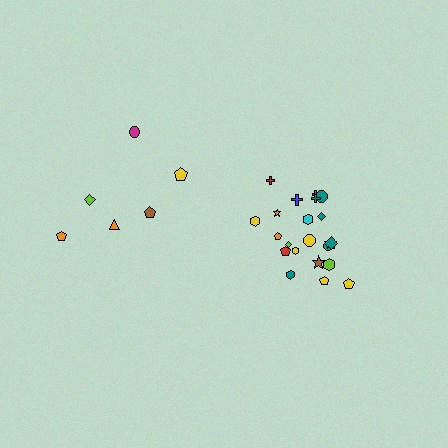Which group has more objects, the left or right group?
The right group.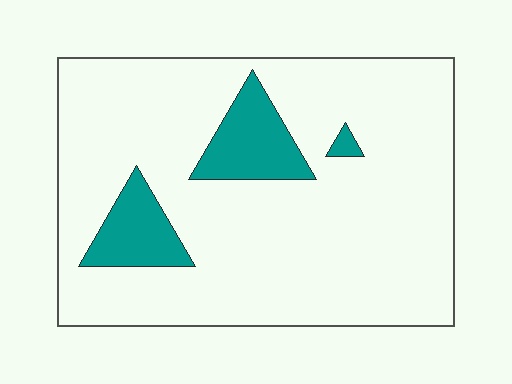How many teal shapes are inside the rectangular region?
3.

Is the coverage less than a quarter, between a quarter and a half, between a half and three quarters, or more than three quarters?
Less than a quarter.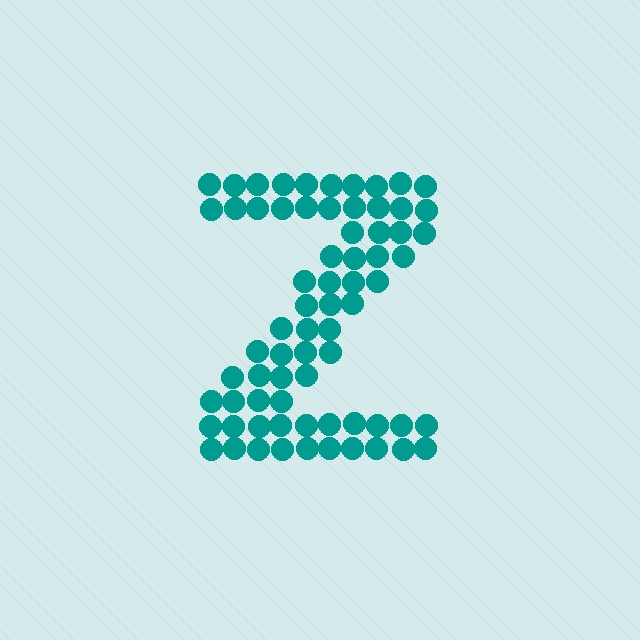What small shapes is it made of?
It is made of small circles.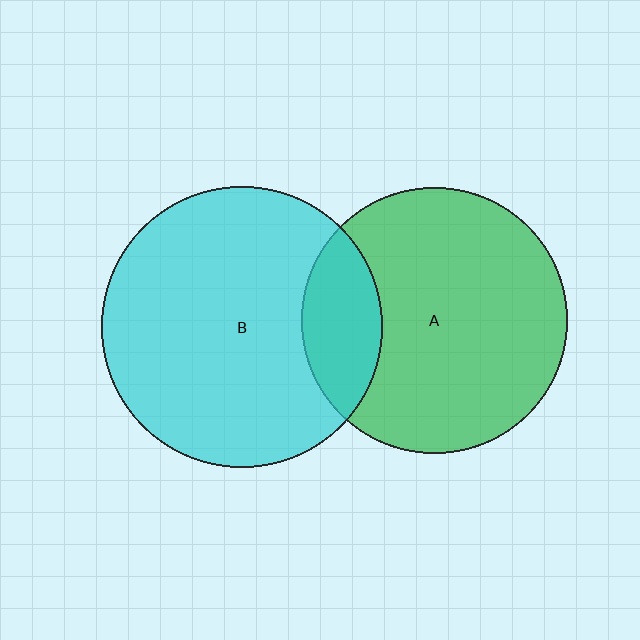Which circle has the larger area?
Circle B (cyan).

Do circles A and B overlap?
Yes.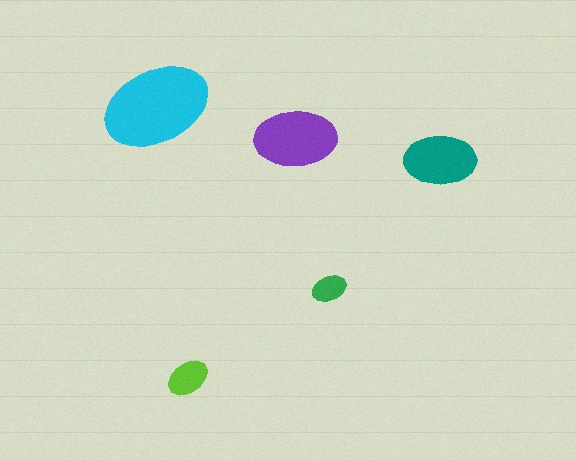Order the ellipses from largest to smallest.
the cyan one, the purple one, the teal one, the lime one, the green one.